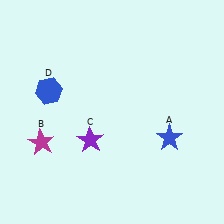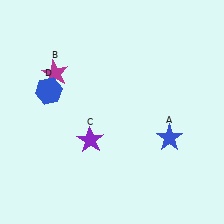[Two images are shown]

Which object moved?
The magenta star (B) moved up.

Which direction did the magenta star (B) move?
The magenta star (B) moved up.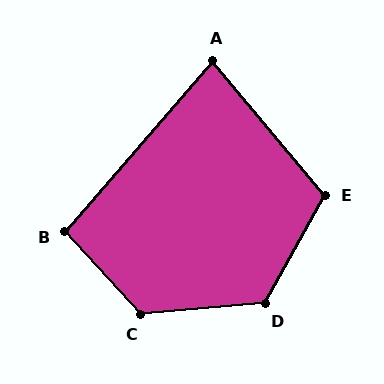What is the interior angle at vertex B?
Approximately 97 degrees (obtuse).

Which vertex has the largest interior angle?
C, at approximately 127 degrees.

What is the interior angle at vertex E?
Approximately 111 degrees (obtuse).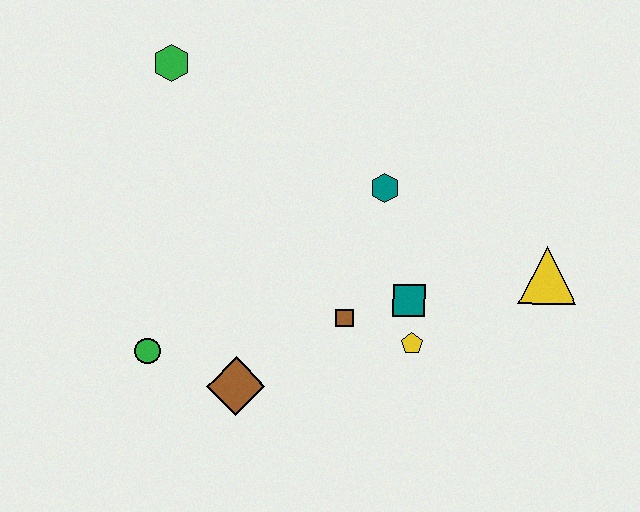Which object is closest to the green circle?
The brown diamond is closest to the green circle.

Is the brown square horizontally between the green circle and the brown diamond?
No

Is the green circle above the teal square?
No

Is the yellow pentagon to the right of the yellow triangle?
No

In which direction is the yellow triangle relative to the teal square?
The yellow triangle is to the right of the teal square.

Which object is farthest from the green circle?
The yellow triangle is farthest from the green circle.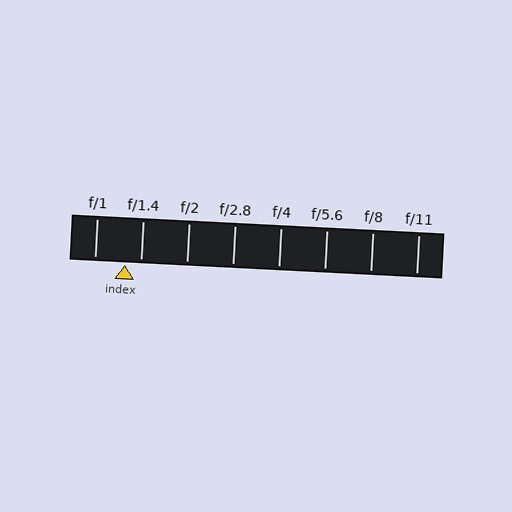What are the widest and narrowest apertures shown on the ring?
The widest aperture shown is f/1 and the narrowest is f/11.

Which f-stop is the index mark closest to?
The index mark is closest to f/1.4.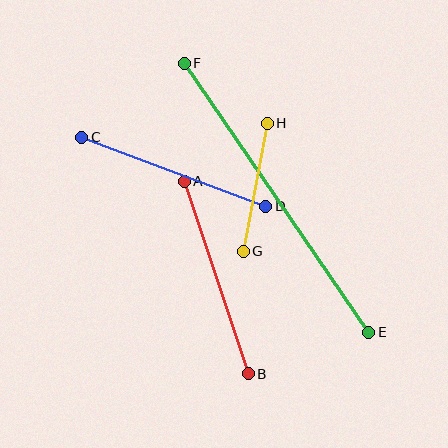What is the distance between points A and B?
The distance is approximately 203 pixels.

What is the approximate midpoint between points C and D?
The midpoint is at approximately (174, 172) pixels.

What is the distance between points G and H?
The distance is approximately 130 pixels.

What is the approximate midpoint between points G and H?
The midpoint is at approximately (255, 187) pixels.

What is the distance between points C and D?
The distance is approximately 197 pixels.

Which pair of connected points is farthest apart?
Points E and F are farthest apart.